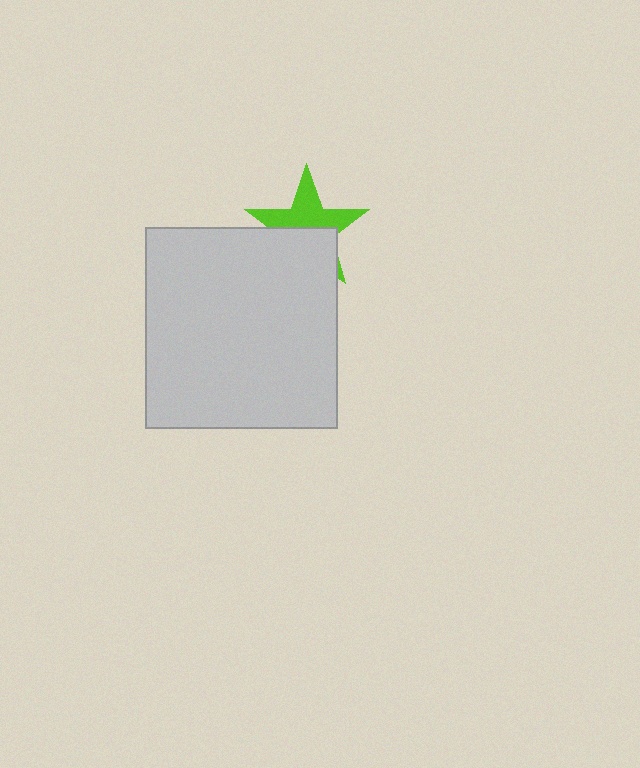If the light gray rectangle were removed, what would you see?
You would see the complete lime star.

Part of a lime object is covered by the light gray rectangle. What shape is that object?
It is a star.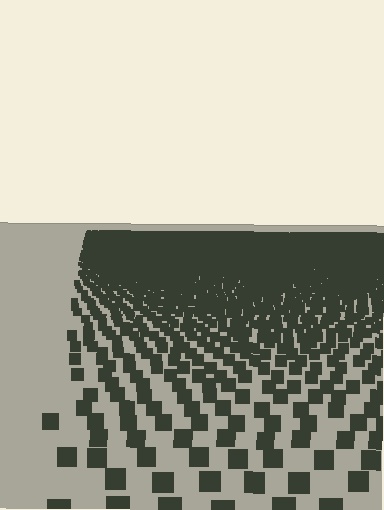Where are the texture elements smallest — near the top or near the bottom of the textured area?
Near the top.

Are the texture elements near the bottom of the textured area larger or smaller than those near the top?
Larger. Near the bottom, elements are closer to the viewer and appear at a bigger on-screen size.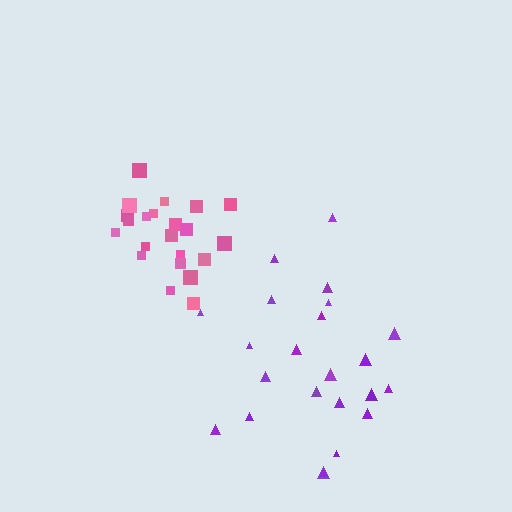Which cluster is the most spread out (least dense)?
Purple.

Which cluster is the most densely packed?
Pink.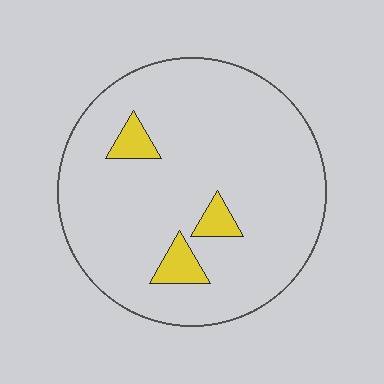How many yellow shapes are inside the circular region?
3.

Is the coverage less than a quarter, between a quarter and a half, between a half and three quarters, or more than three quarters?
Less than a quarter.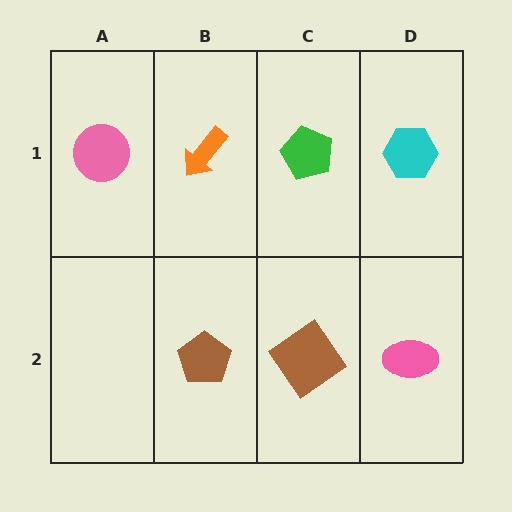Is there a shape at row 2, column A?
No, that cell is empty.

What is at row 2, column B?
A brown pentagon.